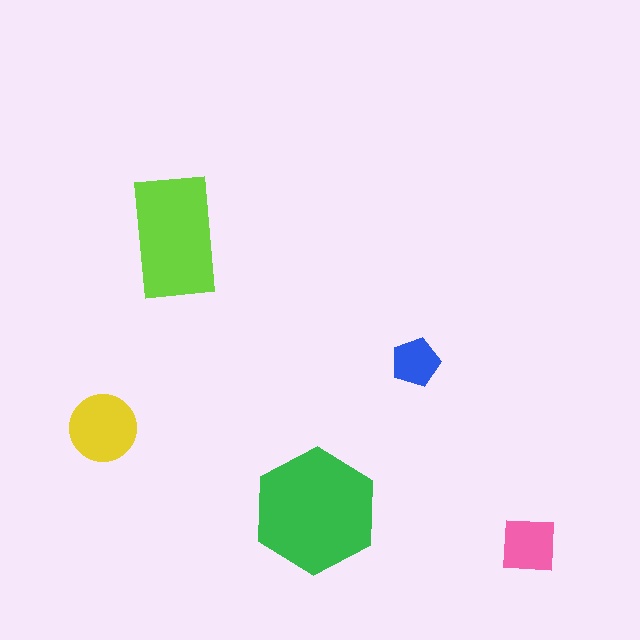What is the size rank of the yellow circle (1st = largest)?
3rd.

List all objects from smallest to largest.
The blue pentagon, the pink square, the yellow circle, the lime rectangle, the green hexagon.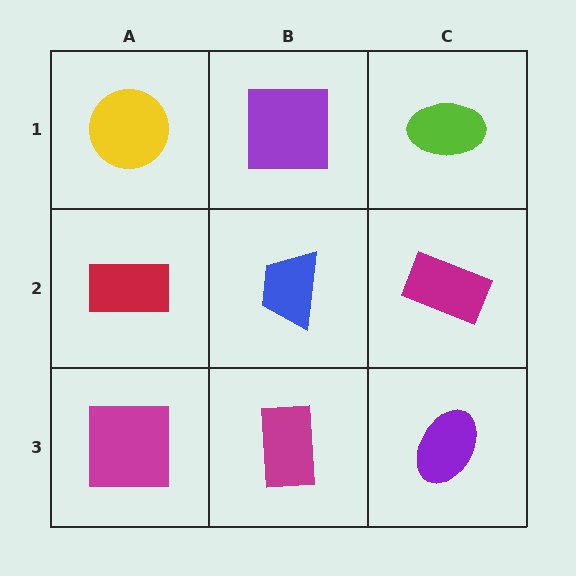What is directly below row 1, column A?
A red rectangle.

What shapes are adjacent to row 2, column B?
A purple square (row 1, column B), a magenta rectangle (row 3, column B), a red rectangle (row 2, column A), a magenta rectangle (row 2, column C).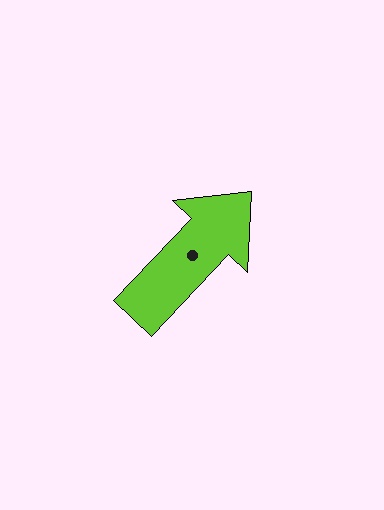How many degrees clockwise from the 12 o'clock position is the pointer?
Approximately 44 degrees.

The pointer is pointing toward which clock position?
Roughly 1 o'clock.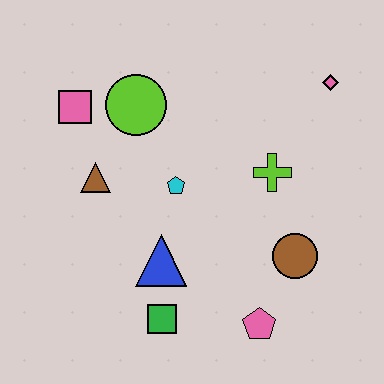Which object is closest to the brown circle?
The pink pentagon is closest to the brown circle.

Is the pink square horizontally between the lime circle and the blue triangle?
No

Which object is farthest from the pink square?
The pink pentagon is farthest from the pink square.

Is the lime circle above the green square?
Yes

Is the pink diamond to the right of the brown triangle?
Yes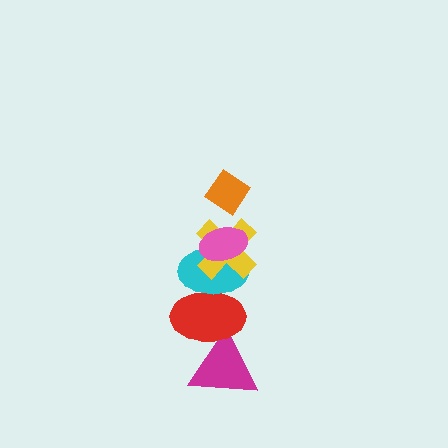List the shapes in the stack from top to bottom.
From top to bottom: the orange diamond, the pink ellipse, the yellow cross, the cyan ellipse, the red ellipse, the magenta triangle.